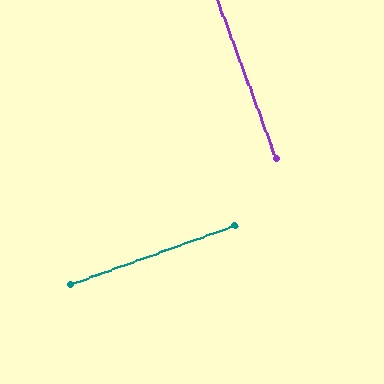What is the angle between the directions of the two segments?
Approximately 89 degrees.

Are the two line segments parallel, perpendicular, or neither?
Perpendicular — they meet at approximately 89°.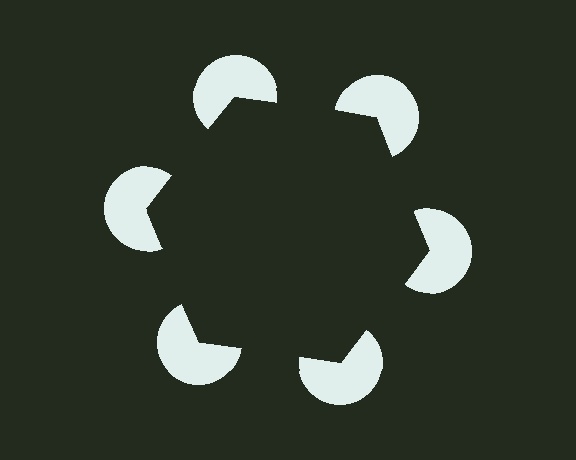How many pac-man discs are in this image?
There are 6 — one at each vertex of the illusory hexagon.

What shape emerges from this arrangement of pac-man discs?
An illusory hexagon — its edges are inferred from the aligned wedge cuts in the pac-man discs, not physically drawn.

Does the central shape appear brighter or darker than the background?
It typically appears slightly darker than the background, even though no actual brightness change is drawn.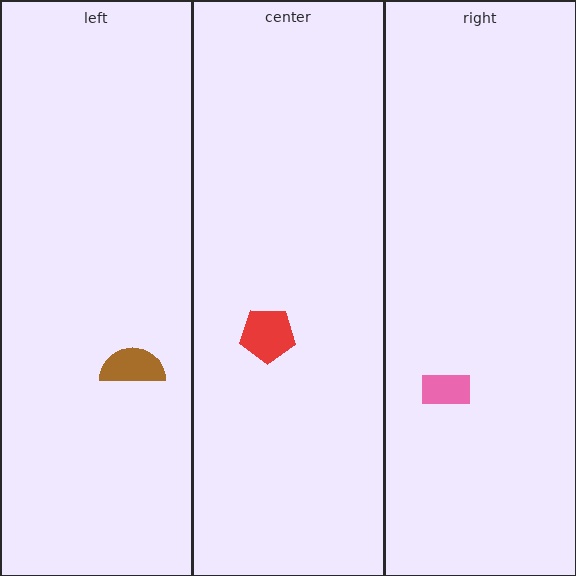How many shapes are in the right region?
1.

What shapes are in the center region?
The red pentagon.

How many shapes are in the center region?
1.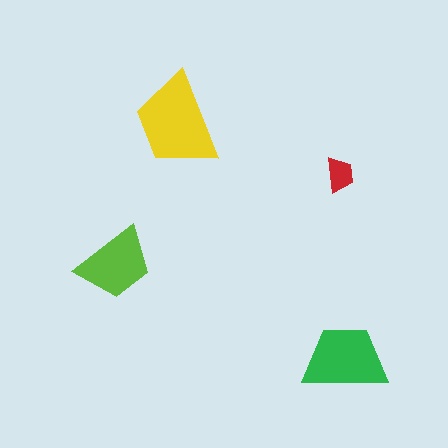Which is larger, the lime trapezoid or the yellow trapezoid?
The yellow one.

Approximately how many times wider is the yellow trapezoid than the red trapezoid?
About 2.5 times wider.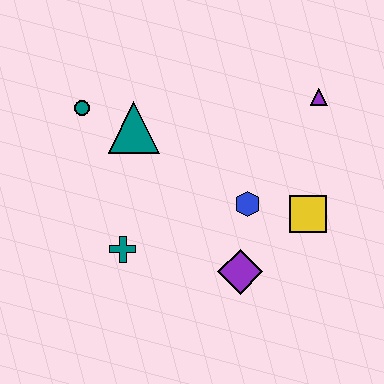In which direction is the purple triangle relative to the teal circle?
The purple triangle is to the right of the teal circle.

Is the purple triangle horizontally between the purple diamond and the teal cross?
No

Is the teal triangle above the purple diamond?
Yes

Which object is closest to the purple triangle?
The yellow square is closest to the purple triangle.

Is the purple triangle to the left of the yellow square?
No